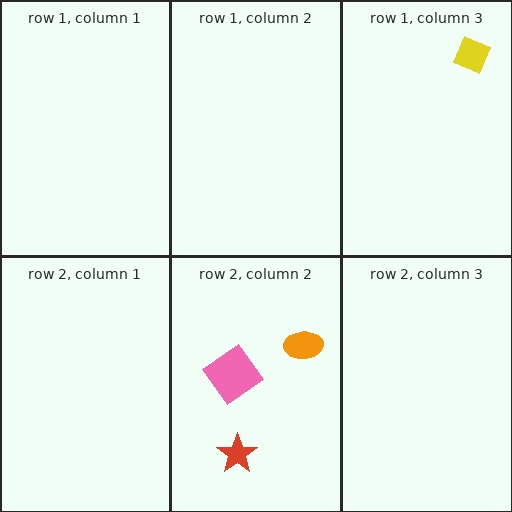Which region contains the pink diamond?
The row 2, column 2 region.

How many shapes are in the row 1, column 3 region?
1.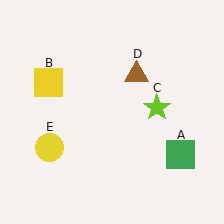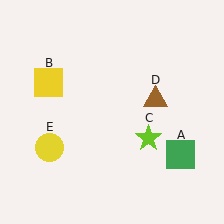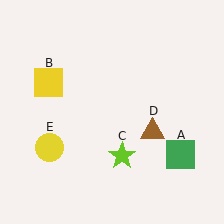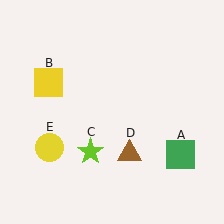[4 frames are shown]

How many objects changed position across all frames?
2 objects changed position: lime star (object C), brown triangle (object D).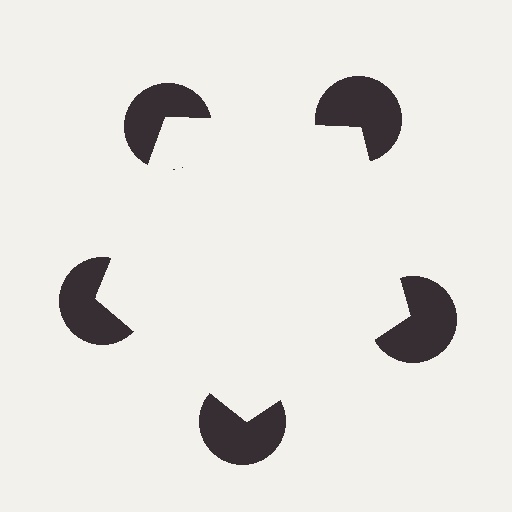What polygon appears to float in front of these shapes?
An illusory pentagon — its edges are inferred from the aligned wedge cuts in the pac-man discs, not physically drawn.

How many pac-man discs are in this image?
There are 5 — one at each vertex of the illusory pentagon.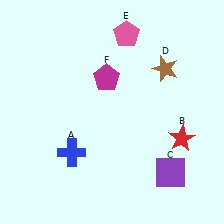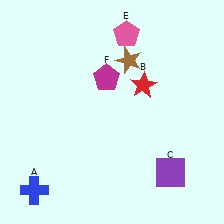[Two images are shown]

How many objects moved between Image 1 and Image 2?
3 objects moved between the two images.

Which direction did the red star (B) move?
The red star (B) moved up.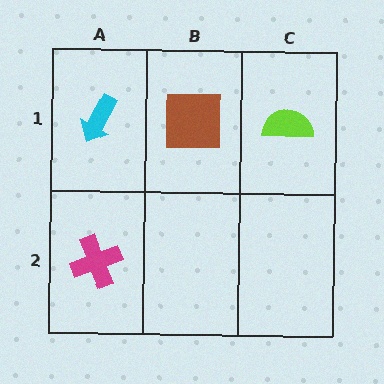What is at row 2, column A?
A magenta cross.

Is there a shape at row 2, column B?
No, that cell is empty.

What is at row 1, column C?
A lime semicircle.